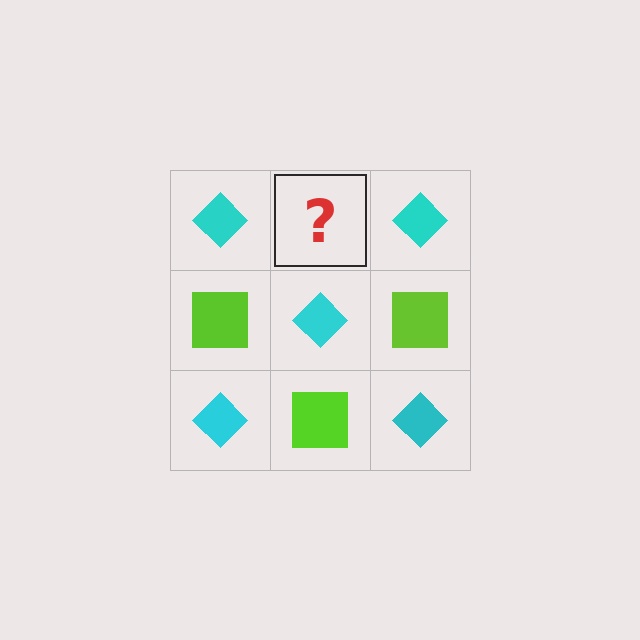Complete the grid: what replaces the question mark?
The question mark should be replaced with a lime square.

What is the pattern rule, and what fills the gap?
The rule is that it alternates cyan diamond and lime square in a checkerboard pattern. The gap should be filled with a lime square.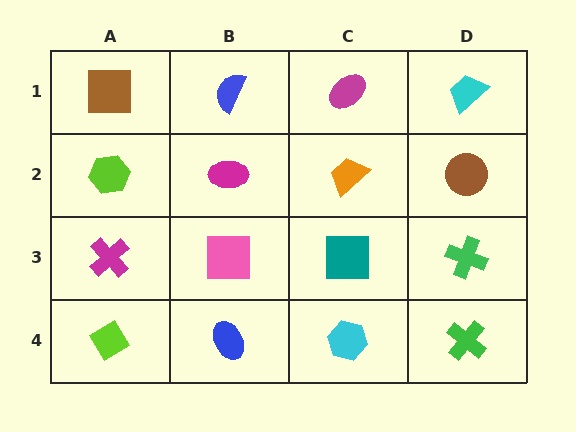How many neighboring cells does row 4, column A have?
2.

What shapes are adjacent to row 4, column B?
A pink square (row 3, column B), a lime diamond (row 4, column A), a cyan hexagon (row 4, column C).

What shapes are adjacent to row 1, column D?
A brown circle (row 2, column D), a magenta ellipse (row 1, column C).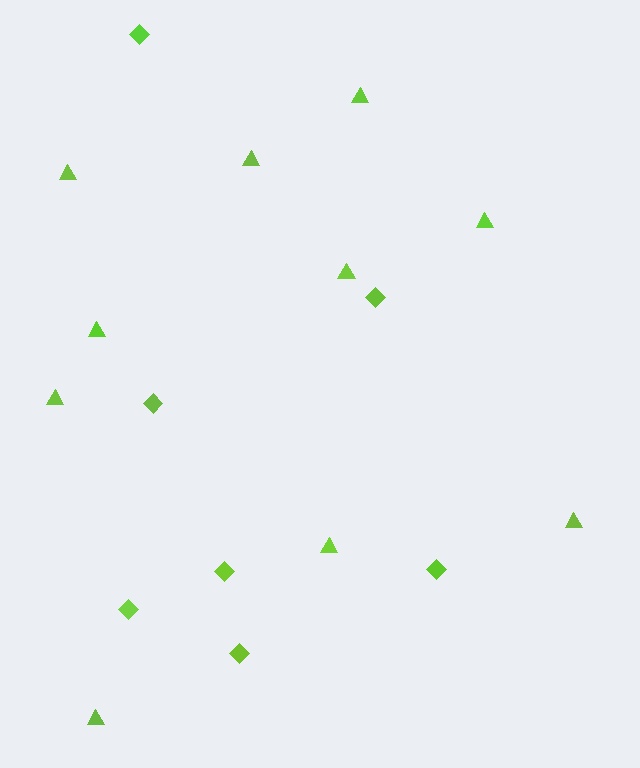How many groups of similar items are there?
There are 2 groups: one group of triangles (10) and one group of diamonds (7).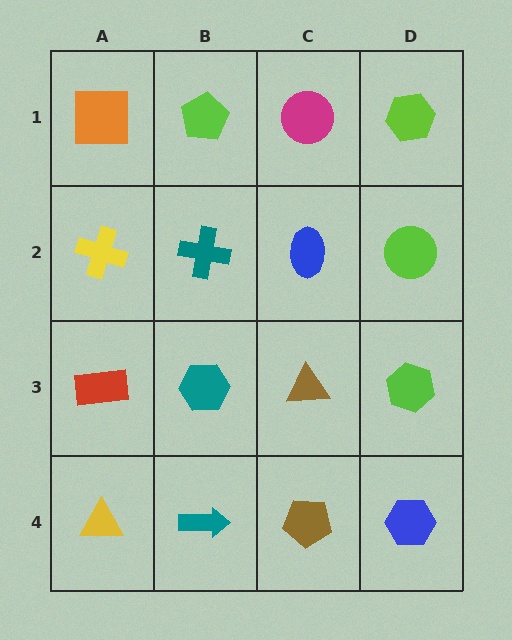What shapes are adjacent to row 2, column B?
A lime pentagon (row 1, column B), a teal hexagon (row 3, column B), a yellow cross (row 2, column A), a blue ellipse (row 2, column C).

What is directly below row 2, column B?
A teal hexagon.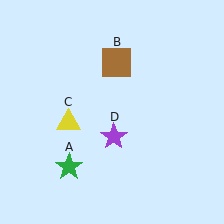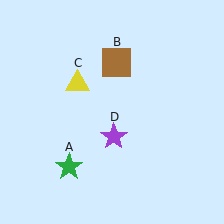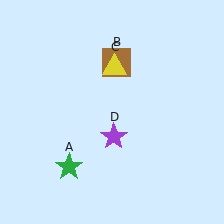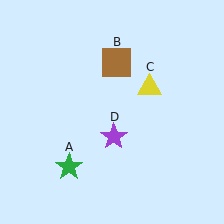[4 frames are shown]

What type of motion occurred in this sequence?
The yellow triangle (object C) rotated clockwise around the center of the scene.